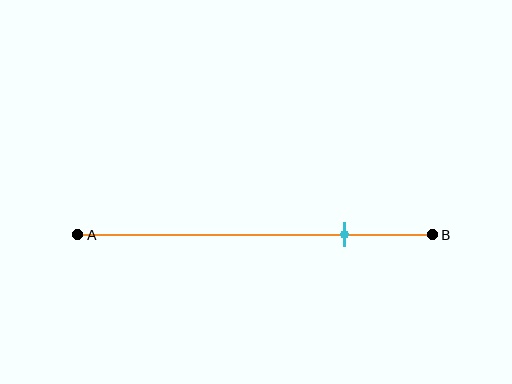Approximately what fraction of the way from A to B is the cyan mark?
The cyan mark is approximately 75% of the way from A to B.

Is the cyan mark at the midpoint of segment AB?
No, the mark is at about 75% from A, not at the 50% midpoint.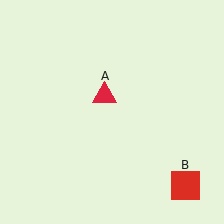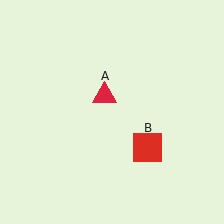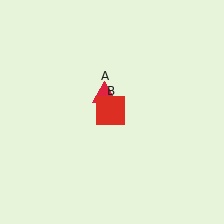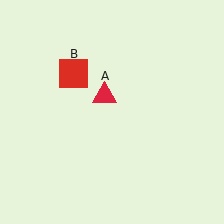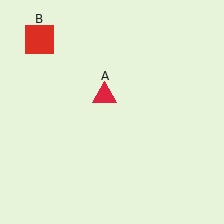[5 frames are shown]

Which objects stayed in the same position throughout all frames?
Red triangle (object A) remained stationary.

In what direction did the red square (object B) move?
The red square (object B) moved up and to the left.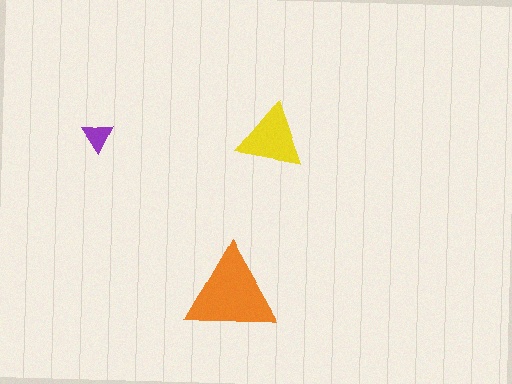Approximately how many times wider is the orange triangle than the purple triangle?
About 3 times wider.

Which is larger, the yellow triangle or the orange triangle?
The orange one.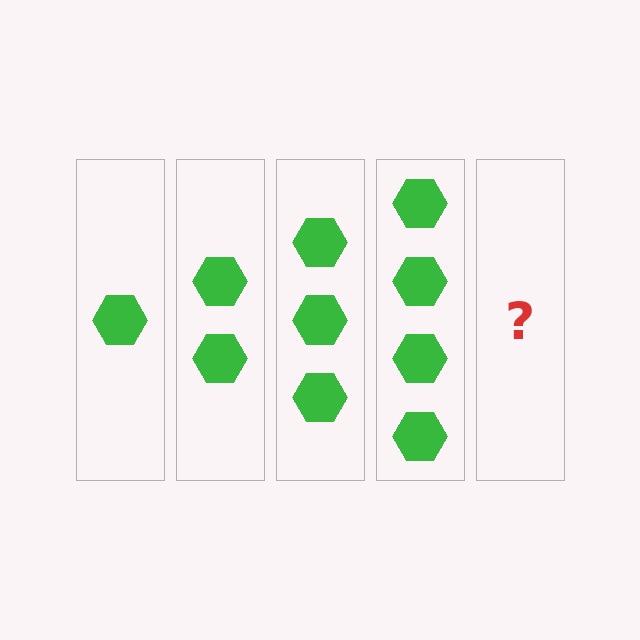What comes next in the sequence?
The next element should be 5 hexagons.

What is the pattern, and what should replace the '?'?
The pattern is that each step adds one more hexagon. The '?' should be 5 hexagons.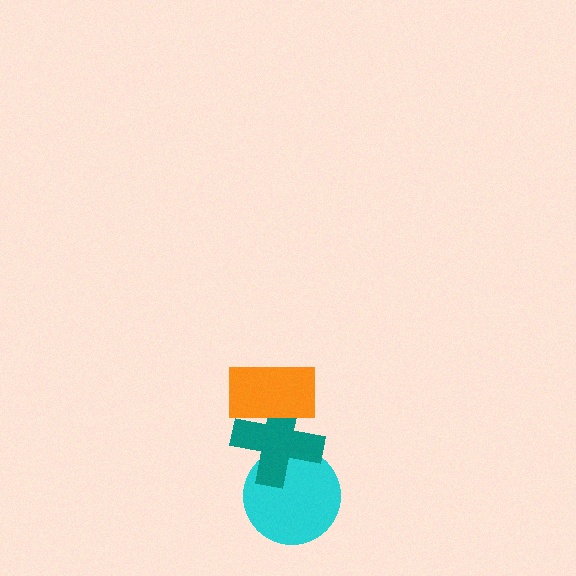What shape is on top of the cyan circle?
The teal cross is on top of the cyan circle.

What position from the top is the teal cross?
The teal cross is 2nd from the top.